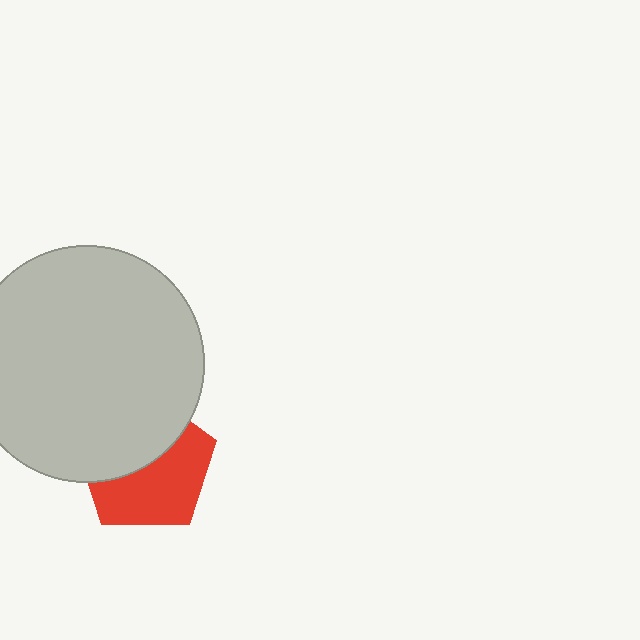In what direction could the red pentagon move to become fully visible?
The red pentagon could move down. That would shift it out from behind the light gray circle entirely.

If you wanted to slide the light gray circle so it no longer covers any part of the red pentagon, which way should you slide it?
Slide it up — that is the most direct way to separate the two shapes.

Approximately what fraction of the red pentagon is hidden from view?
Roughly 46% of the red pentagon is hidden behind the light gray circle.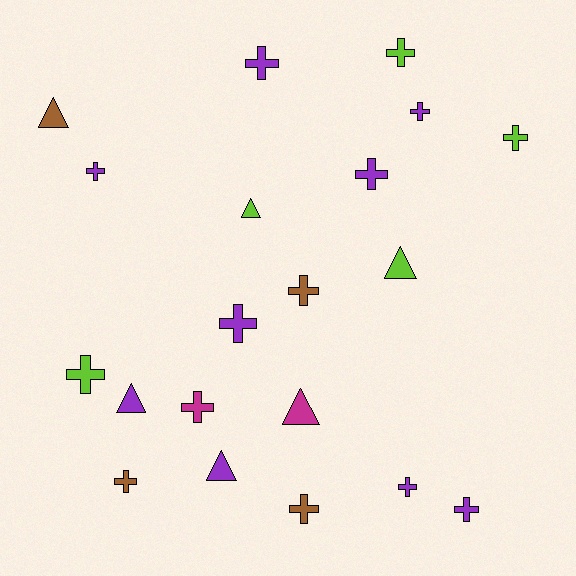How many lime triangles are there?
There are 2 lime triangles.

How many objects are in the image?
There are 20 objects.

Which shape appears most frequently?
Cross, with 14 objects.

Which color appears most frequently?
Purple, with 9 objects.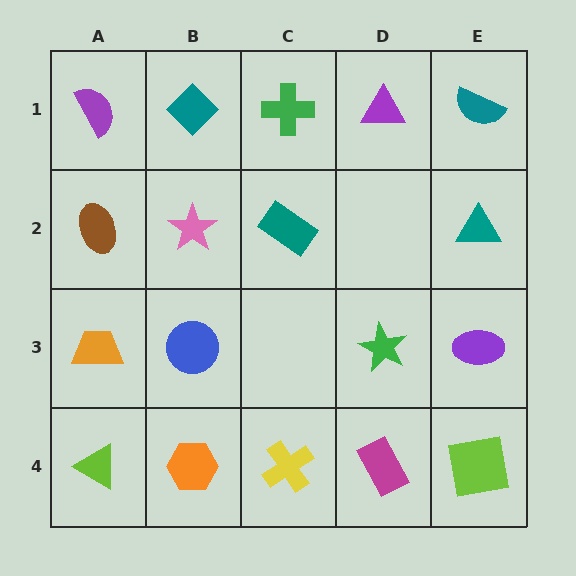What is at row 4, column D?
A magenta rectangle.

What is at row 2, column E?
A teal triangle.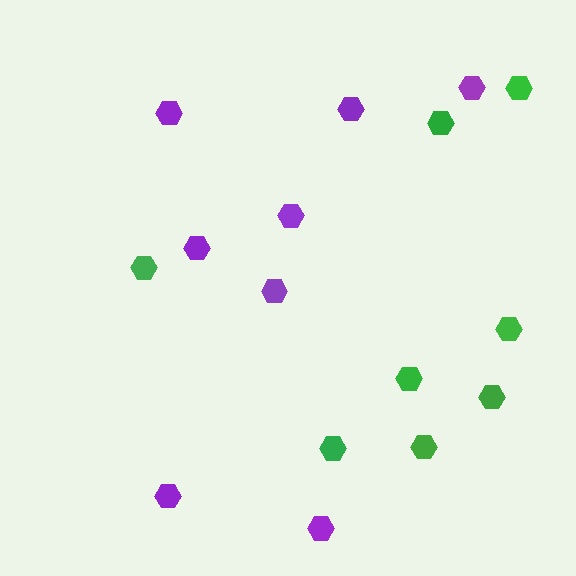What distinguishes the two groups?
There are 2 groups: one group of purple hexagons (8) and one group of green hexagons (8).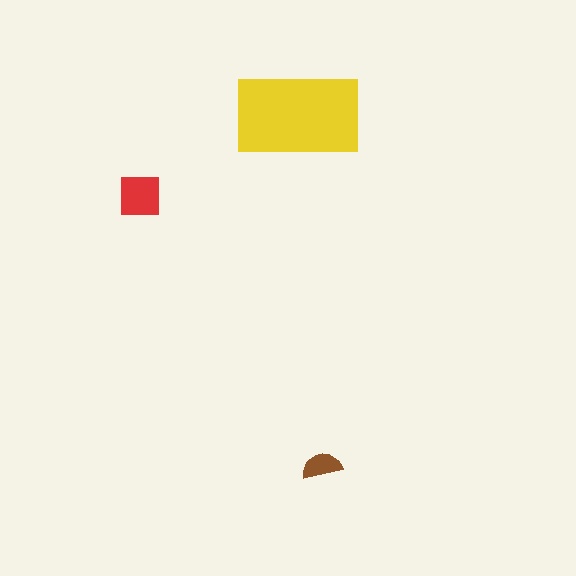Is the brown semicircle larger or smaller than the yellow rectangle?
Smaller.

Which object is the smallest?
The brown semicircle.